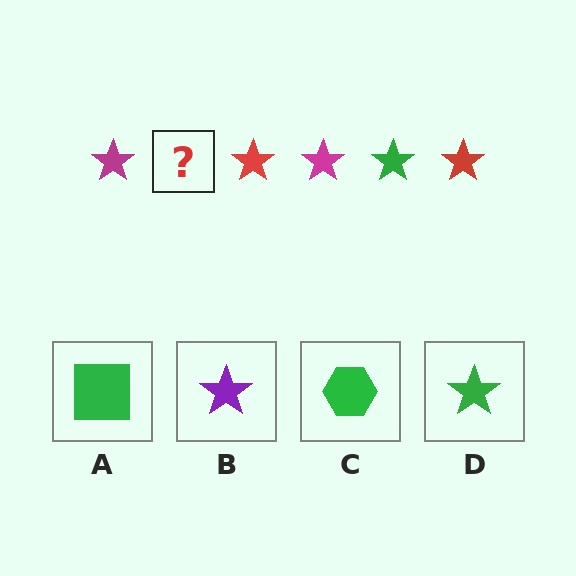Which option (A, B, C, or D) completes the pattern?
D.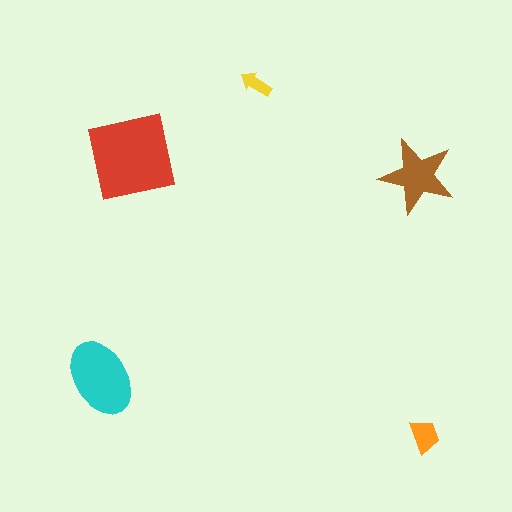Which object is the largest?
The red square.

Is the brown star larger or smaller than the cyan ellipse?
Smaller.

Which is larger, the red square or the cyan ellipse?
The red square.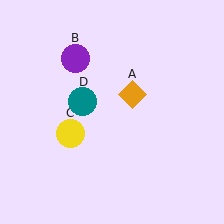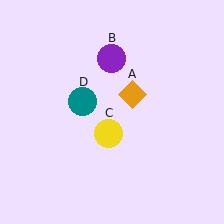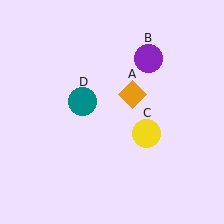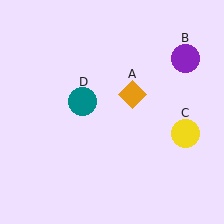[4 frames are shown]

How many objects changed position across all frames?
2 objects changed position: purple circle (object B), yellow circle (object C).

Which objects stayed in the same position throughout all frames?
Orange diamond (object A) and teal circle (object D) remained stationary.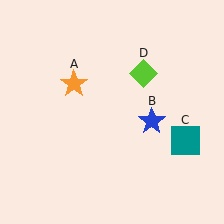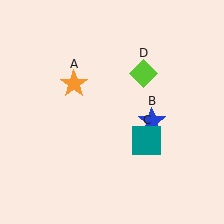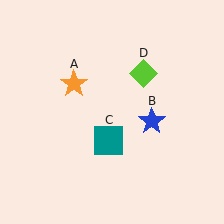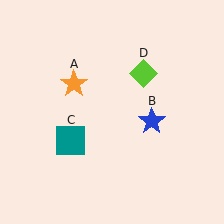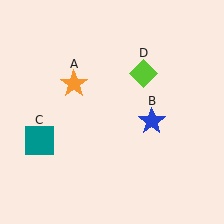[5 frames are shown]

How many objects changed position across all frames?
1 object changed position: teal square (object C).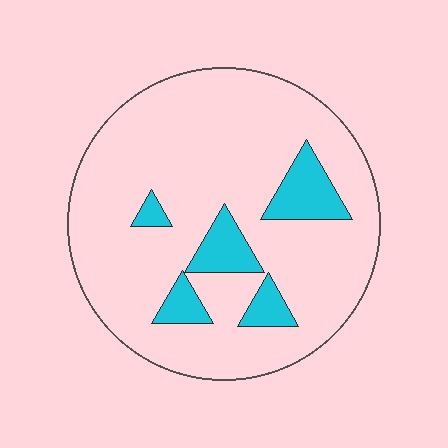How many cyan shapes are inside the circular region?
5.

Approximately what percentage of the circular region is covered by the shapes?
Approximately 15%.